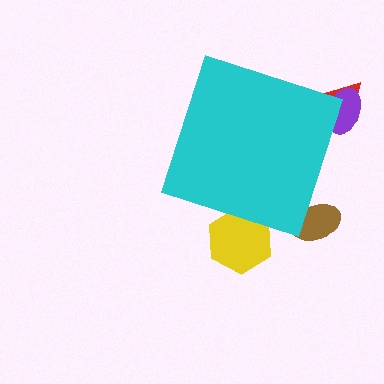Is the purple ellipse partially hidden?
Yes, the purple ellipse is partially hidden behind the cyan diamond.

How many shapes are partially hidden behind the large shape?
4 shapes are partially hidden.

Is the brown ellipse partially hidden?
Yes, the brown ellipse is partially hidden behind the cyan diamond.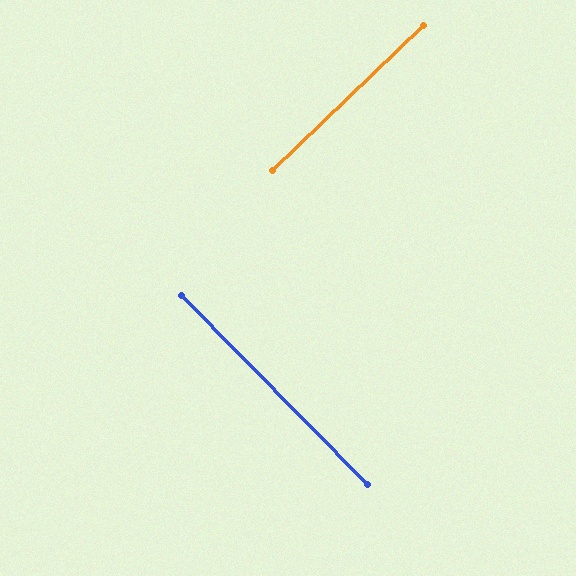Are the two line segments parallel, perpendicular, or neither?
Perpendicular — they meet at approximately 89°.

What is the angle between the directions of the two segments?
Approximately 89 degrees.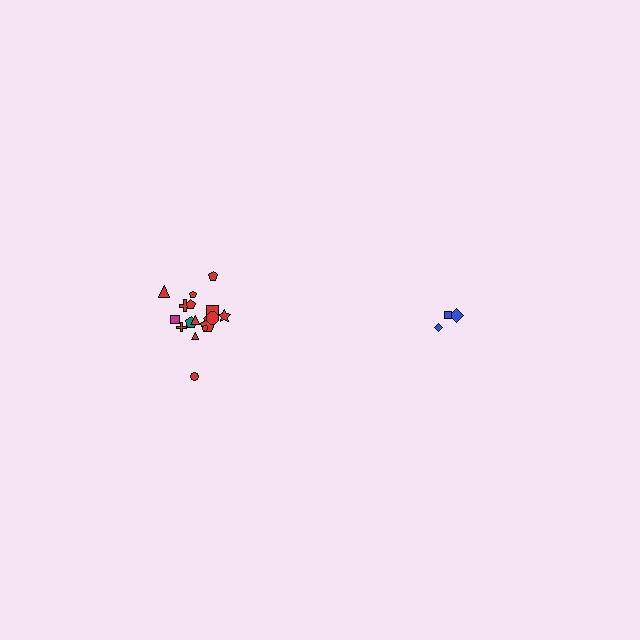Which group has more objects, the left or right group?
The left group.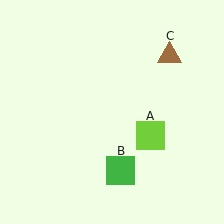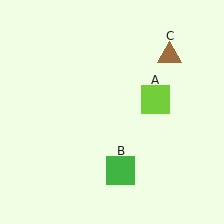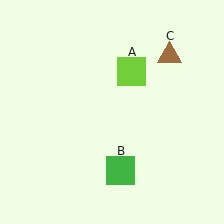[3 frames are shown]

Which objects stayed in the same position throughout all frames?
Green square (object B) and brown triangle (object C) remained stationary.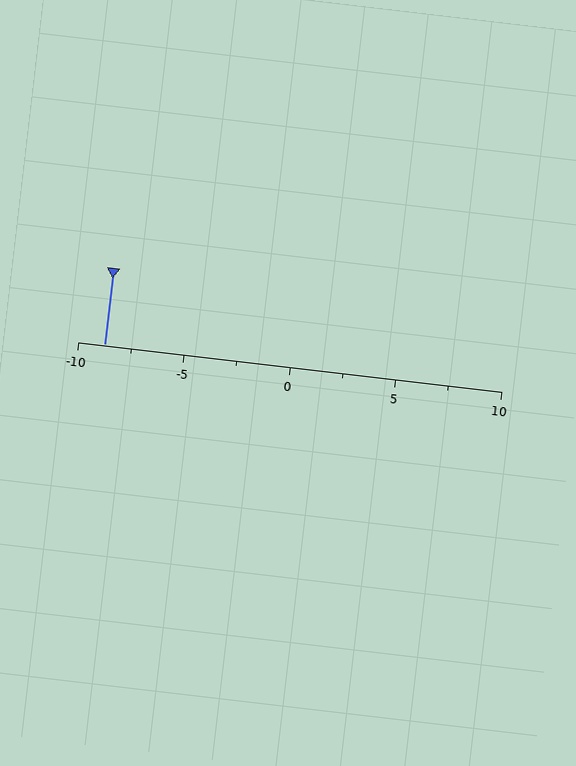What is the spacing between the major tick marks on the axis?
The major ticks are spaced 5 apart.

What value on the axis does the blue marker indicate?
The marker indicates approximately -8.8.